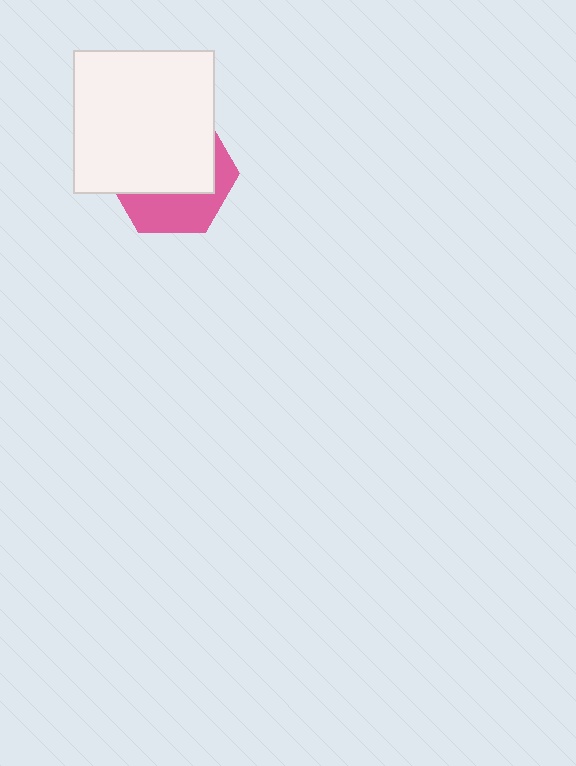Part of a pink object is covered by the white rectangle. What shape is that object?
It is a hexagon.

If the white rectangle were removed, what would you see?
You would see the complete pink hexagon.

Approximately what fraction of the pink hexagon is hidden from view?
Roughly 63% of the pink hexagon is hidden behind the white rectangle.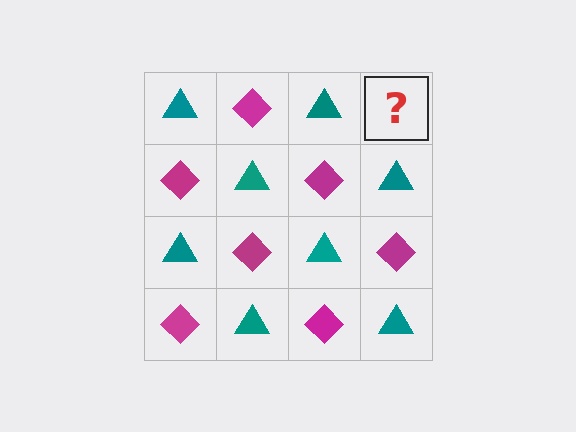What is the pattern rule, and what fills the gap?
The rule is that it alternates teal triangle and magenta diamond in a checkerboard pattern. The gap should be filled with a magenta diamond.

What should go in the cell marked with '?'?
The missing cell should contain a magenta diamond.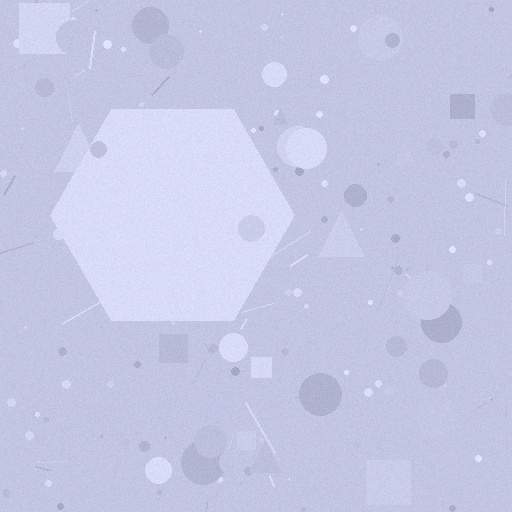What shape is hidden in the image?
A hexagon is hidden in the image.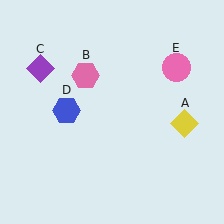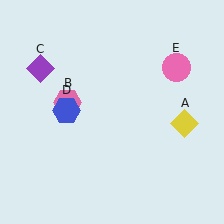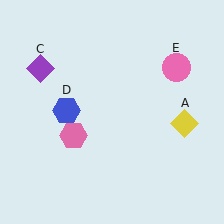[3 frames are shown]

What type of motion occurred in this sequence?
The pink hexagon (object B) rotated counterclockwise around the center of the scene.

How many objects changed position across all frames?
1 object changed position: pink hexagon (object B).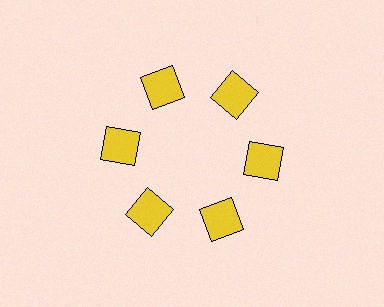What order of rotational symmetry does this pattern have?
This pattern has 6-fold rotational symmetry.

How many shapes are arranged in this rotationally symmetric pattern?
There are 6 shapes, arranged in 6 groups of 1.